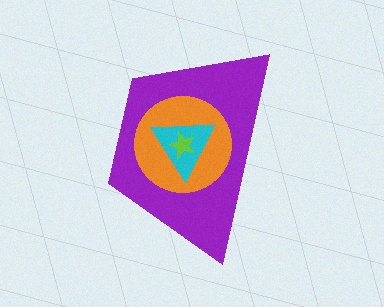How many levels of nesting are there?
4.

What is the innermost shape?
The lime star.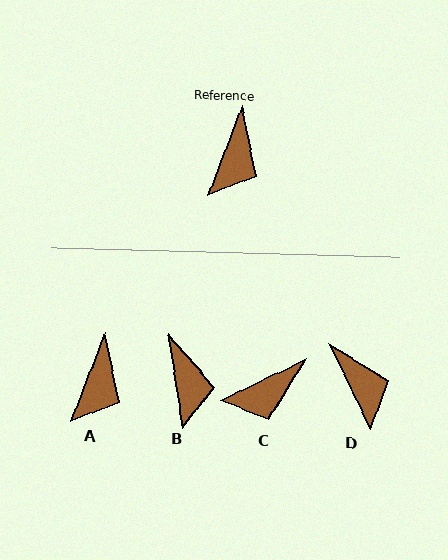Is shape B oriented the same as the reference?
No, it is off by about 29 degrees.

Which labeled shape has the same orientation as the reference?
A.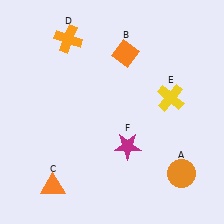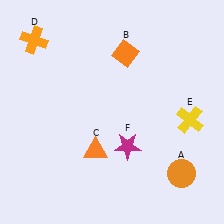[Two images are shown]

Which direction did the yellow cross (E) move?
The yellow cross (E) moved down.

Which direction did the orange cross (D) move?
The orange cross (D) moved left.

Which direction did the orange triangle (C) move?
The orange triangle (C) moved right.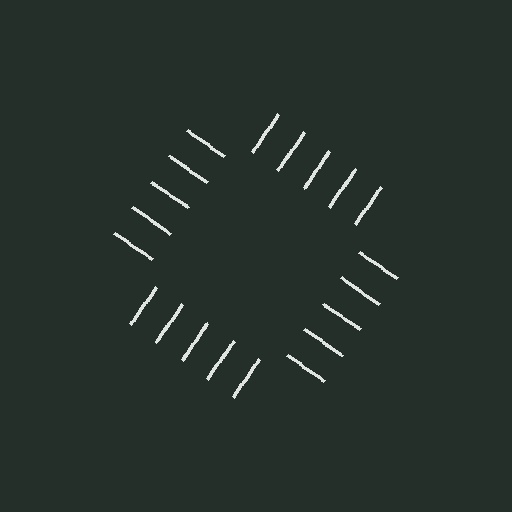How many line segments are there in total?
20 — 5 along each of the 4 edges.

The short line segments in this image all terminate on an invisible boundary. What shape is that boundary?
An illusory square — the line segments terminate on its edges but no continuous stroke is drawn.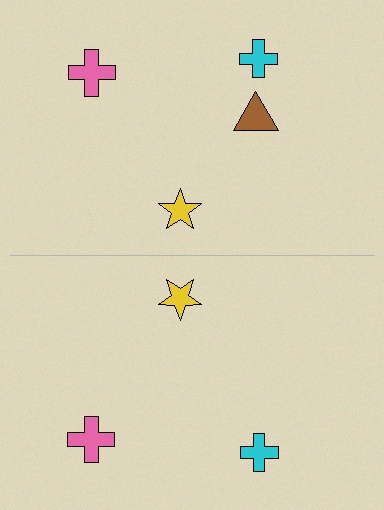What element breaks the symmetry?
A brown triangle is missing from the bottom side.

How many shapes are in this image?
There are 7 shapes in this image.